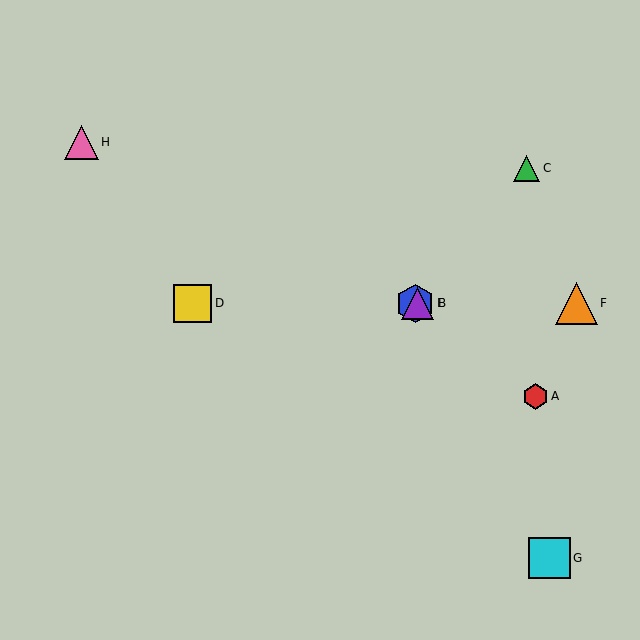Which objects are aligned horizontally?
Objects B, D, E, F are aligned horizontally.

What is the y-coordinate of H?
Object H is at y≈142.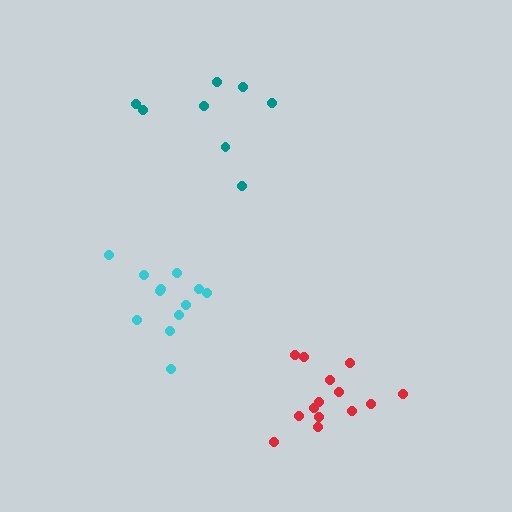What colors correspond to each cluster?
The clusters are colored: teal, cyan, red.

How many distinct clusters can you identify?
There are 3 distinct clusters.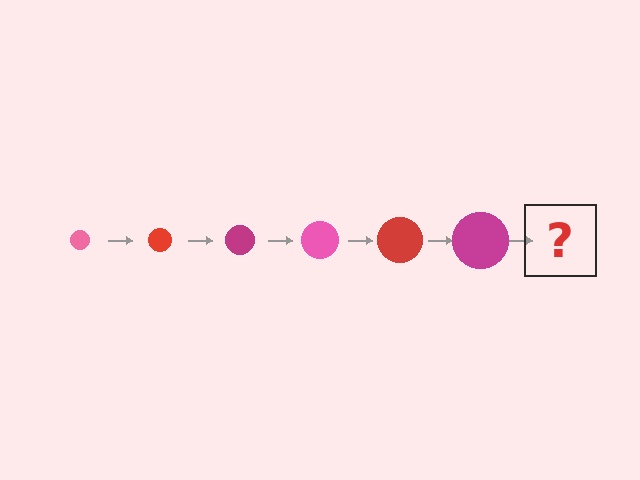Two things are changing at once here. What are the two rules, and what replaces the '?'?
The two rules are that the circle grows larger each step and the color cycles through pink, red, and magenta. The '?' should be a pink circle, larger than the previous one.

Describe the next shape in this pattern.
It should be a pink circle, larger than the previous one.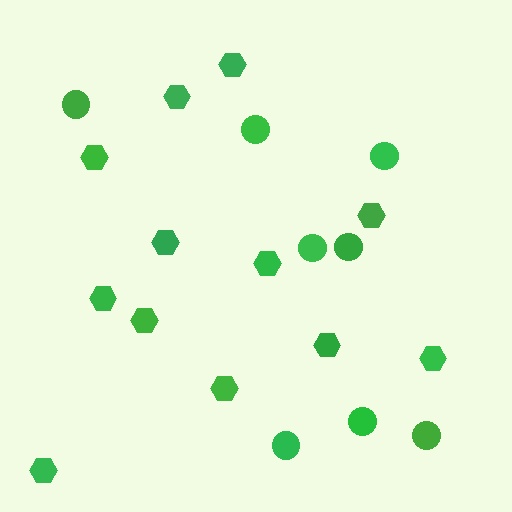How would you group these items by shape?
There are 2 groups: one group of hexagons (12) and one group of circles (8).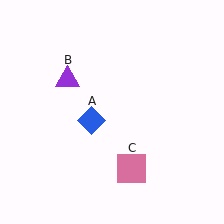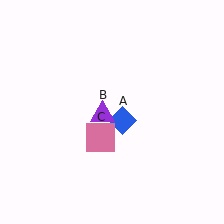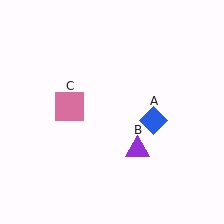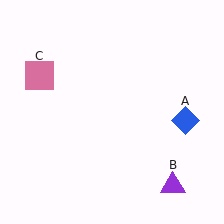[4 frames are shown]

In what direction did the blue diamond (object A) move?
The blue diamond (object A) moved right.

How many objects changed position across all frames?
3 objects changed position: blue diamond (object A), purple triangle (object B), pink square (object C).